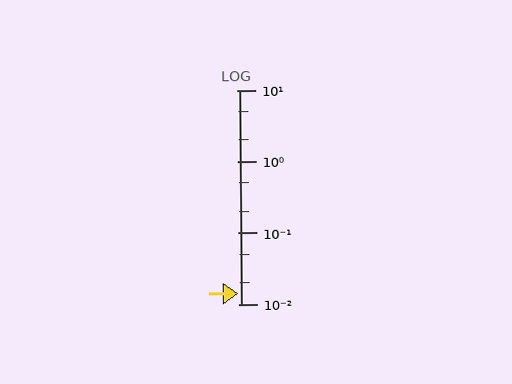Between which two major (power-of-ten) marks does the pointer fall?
The pointer is between 0.01 and 0.1.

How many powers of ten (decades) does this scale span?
The scale spans 3 decades, from 0.01 to 10.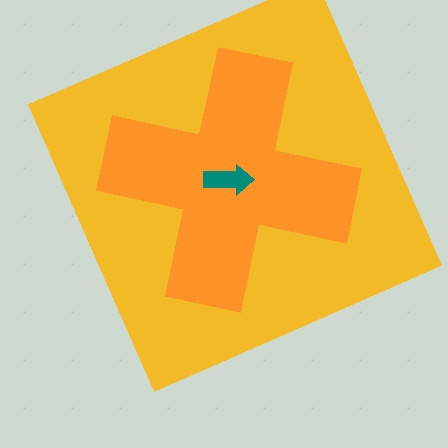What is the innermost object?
The teal arrow.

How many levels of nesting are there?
3.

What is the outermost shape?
The yellow square.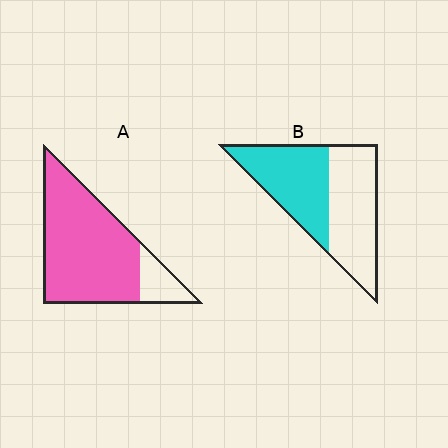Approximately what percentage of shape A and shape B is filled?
A is approximately 85% and B is approximately 50%.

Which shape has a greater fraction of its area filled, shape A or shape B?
Shape A.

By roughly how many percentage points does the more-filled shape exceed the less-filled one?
By roughly 35 percentage points (A over B).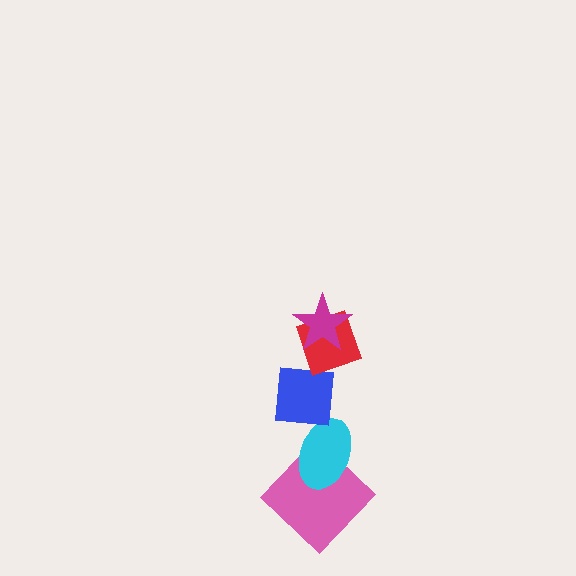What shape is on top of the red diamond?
The magenta star is on top of the red diamond.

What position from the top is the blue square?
The blue square is 3rd from the top.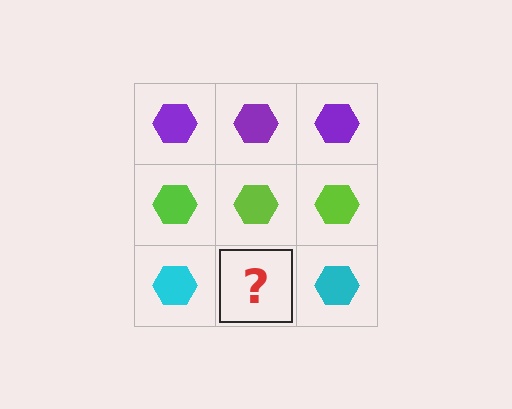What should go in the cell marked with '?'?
The missing cell should contain a cyan hexagon.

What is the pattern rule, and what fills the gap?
The rule is that each row has a consistent color. The gap should be filled with a cyan hexagon.